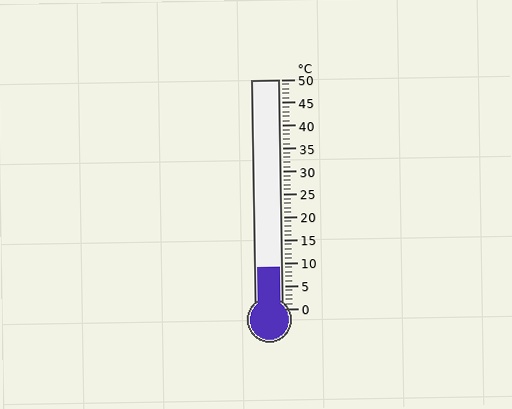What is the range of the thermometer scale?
The thermometer scale ranges from 0°C to 50°C.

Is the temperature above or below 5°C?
The temperature is above 5°C.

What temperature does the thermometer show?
The thermometer shows approximately 9°C.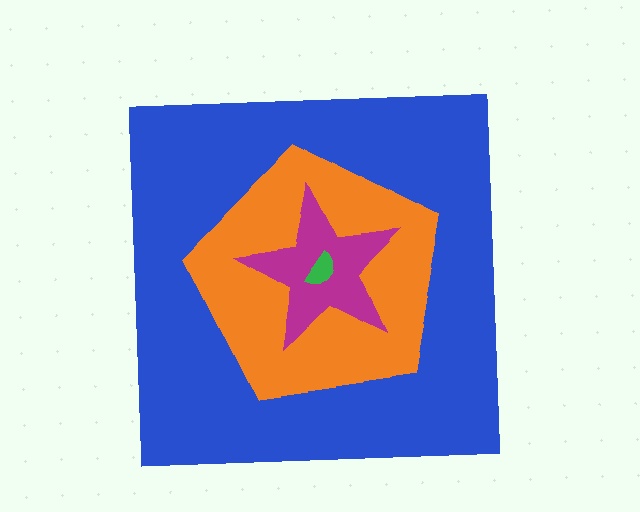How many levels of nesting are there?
4.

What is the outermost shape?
The blue square.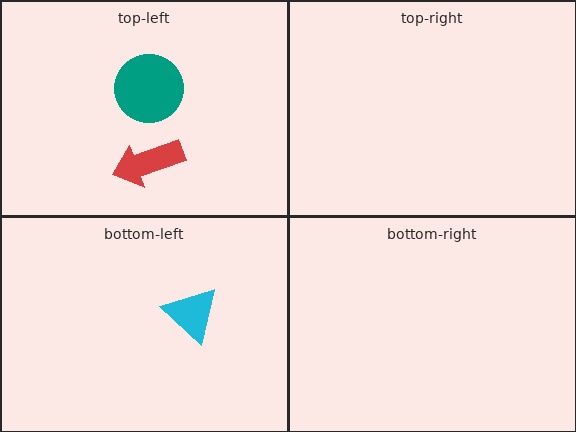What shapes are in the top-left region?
The teal circle, the red arrow.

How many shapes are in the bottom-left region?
1.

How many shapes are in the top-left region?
2.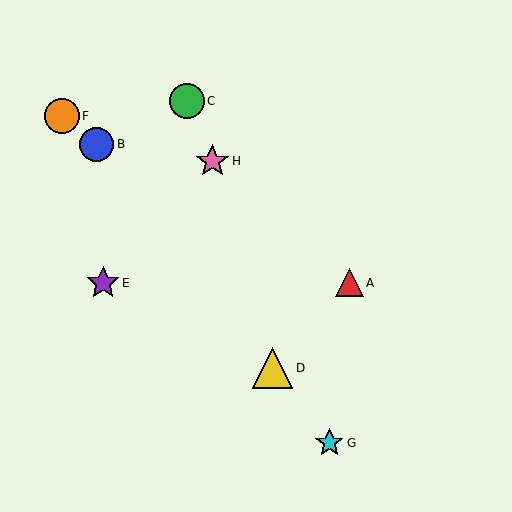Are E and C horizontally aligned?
No, E is at y≈283 and C is at y≈101.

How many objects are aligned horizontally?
2 objects (A, E) are aligned horizontally.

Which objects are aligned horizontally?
Objects A, E are aligned horizontally.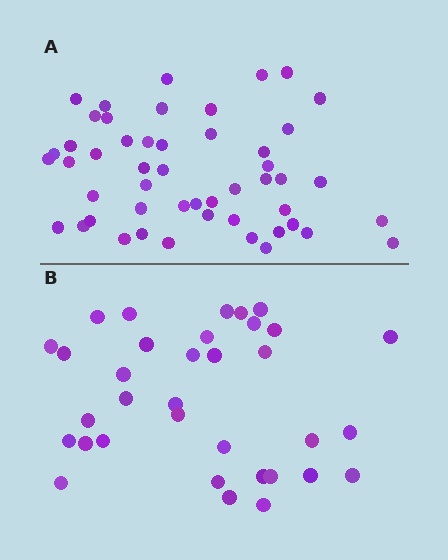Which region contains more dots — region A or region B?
Region A (the top region) has more dots.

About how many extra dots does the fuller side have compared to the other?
Region A has approximately 15 more dots than region B.